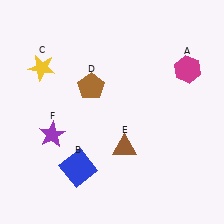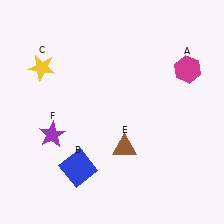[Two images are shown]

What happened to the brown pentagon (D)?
The brown pentagon (D) was removed in Image 2. It was in the top-left area of Image 1.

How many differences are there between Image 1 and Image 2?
There is 1 difference between the two images.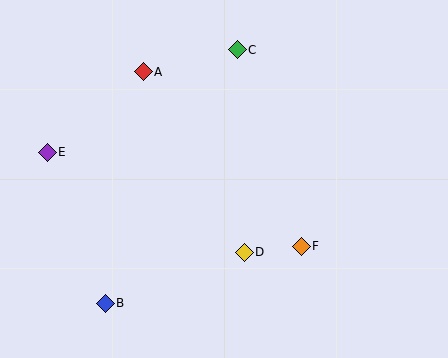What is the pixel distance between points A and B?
The distance between A and B is 235 pixels.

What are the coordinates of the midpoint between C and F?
The midpoint between C and F is at (269, 148).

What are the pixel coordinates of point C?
Point C is at (237, 50).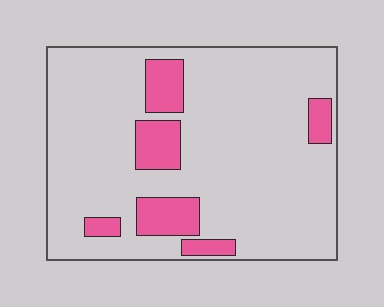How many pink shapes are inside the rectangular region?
6.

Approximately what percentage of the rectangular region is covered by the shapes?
Approximately 15%.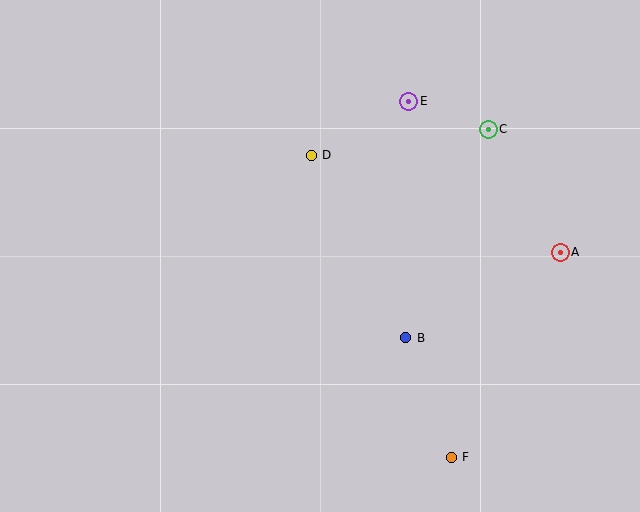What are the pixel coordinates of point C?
Point C is at (488, 129).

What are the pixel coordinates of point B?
Point B is at (406, 338).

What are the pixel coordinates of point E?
Point E is at (409, 101).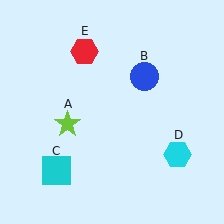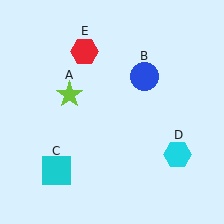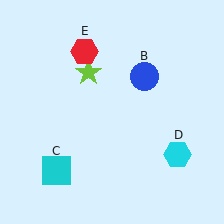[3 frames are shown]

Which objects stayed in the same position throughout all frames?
Blue circle (object B) and cyan square (object C) and cyan hexagon (object D) and red hexagon (object E) remained stationary.